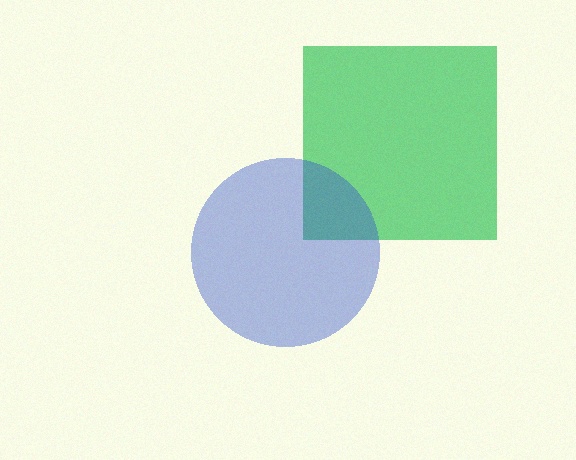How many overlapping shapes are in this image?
There are 2 overlapping shapes in the image.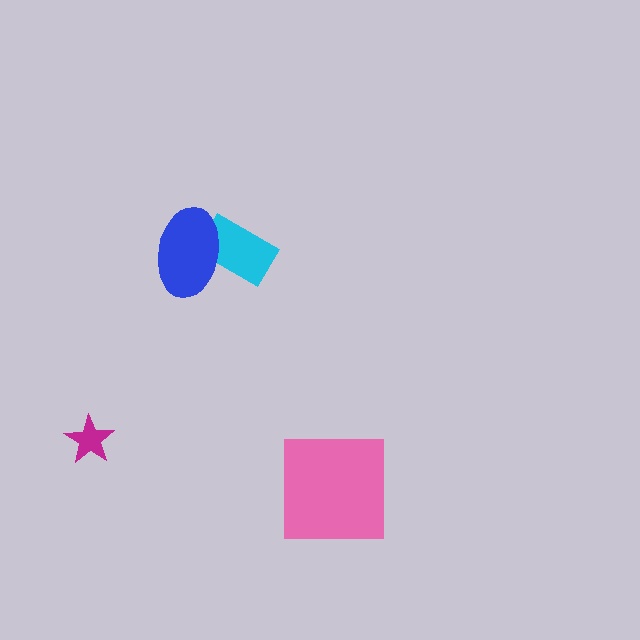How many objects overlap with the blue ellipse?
1 object overlaps with the blue ellipse.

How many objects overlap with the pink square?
0 objects overlap with the pink square.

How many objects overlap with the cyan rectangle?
1 object overlaps with the cyan rectangle.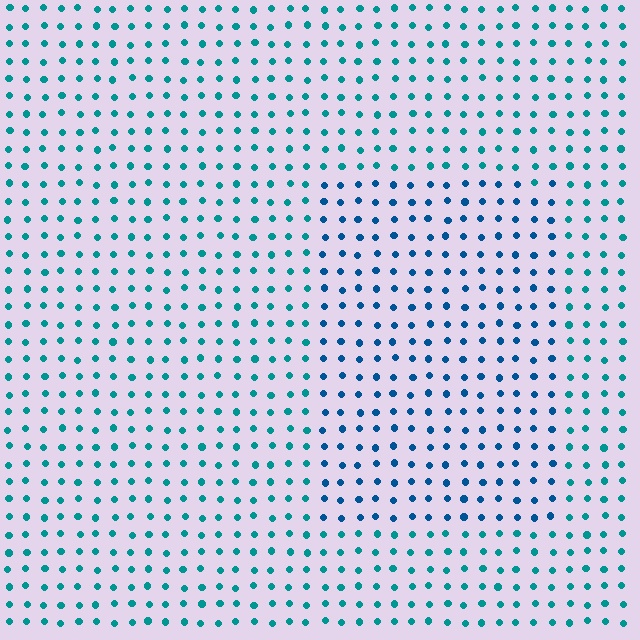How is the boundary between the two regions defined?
The boundary is defined purely by a slight shift in hue (about 28 degrees). Spacing, size, and orientation are identical on both sides.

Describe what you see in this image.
The image is filled with small teal elements in a uniform arrangement. A rectangle-shaped region is visible where the elements are tinted to a slightly different hue, forming a subtle color boundary.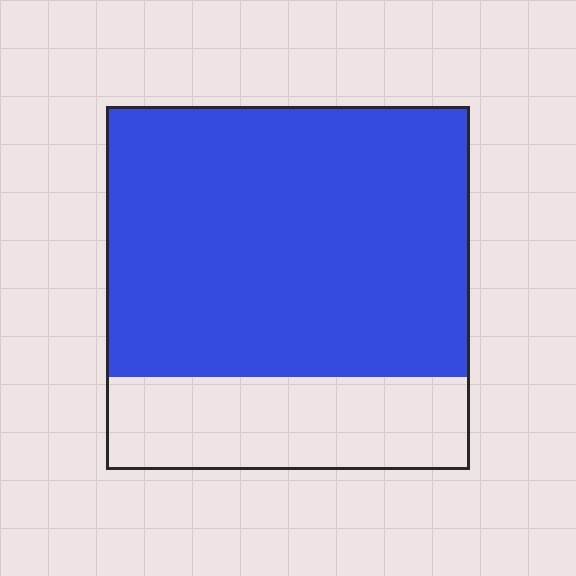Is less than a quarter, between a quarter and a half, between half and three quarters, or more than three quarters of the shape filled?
Between half and three quarters.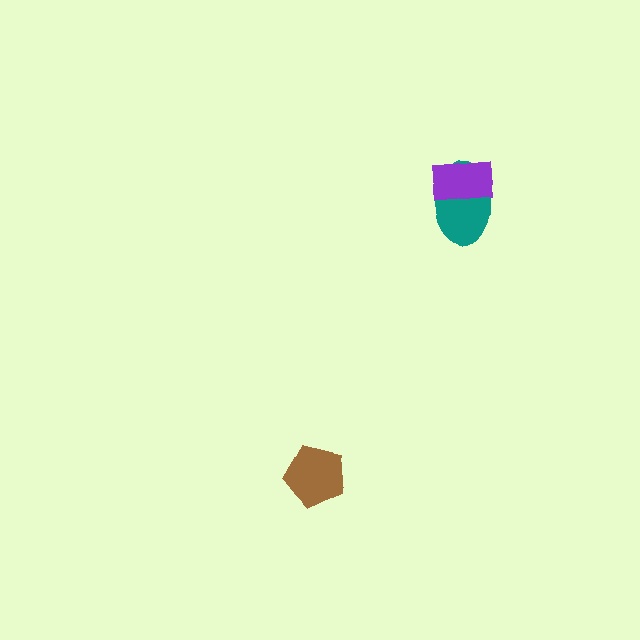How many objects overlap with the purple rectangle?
1 object overlaps with the purple rectangle.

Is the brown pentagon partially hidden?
No, no other shape covers it.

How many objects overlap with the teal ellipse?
1 object overlaps with the teal ellipse.